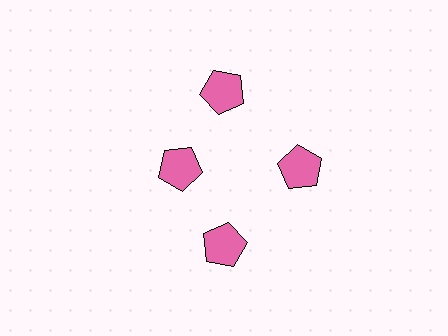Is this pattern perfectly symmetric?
No. The 4 pink pentagons are arranged in a ring, but one element near the 9 o'clock position is pulled inward toward the center, breaking the 4-fold rotational symmetry.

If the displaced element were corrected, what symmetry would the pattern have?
It would have 4-fold rotational symmetry — the pattern would map onto itself every 90 degrees.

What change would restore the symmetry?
The symmetry would be restored by moving it outward, back onto the ring so that all 4 pentagons sit at equal angles and equal distance from the center.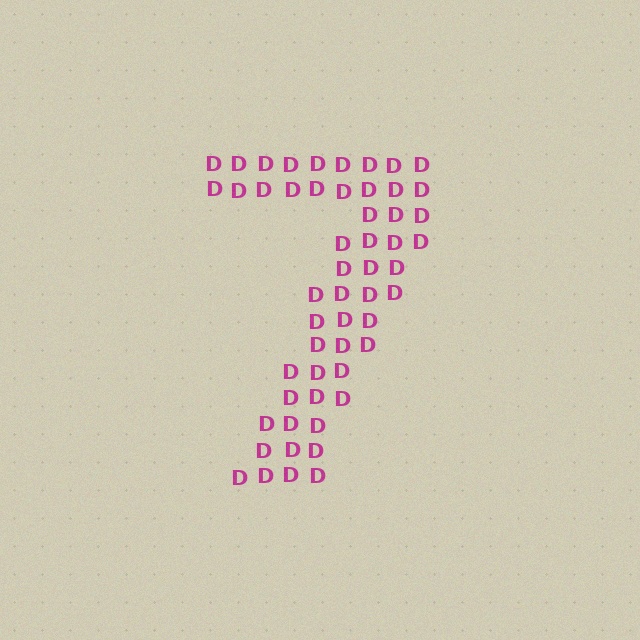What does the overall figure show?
The overall figure shows the digit 7.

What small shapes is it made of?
It is made of small letter D's.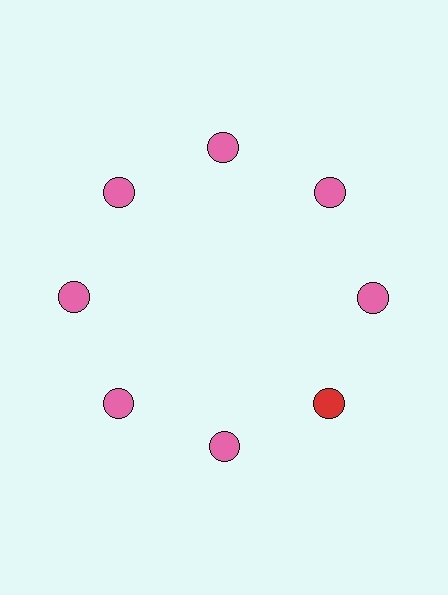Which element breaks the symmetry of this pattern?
The red circle at roughly the 4 o'clock position breaks the symmetry. All other shapes are pink circles.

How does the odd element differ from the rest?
It has a different color: red instead of pink.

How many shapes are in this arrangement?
There are 8 shapes arranged in a ring pattern.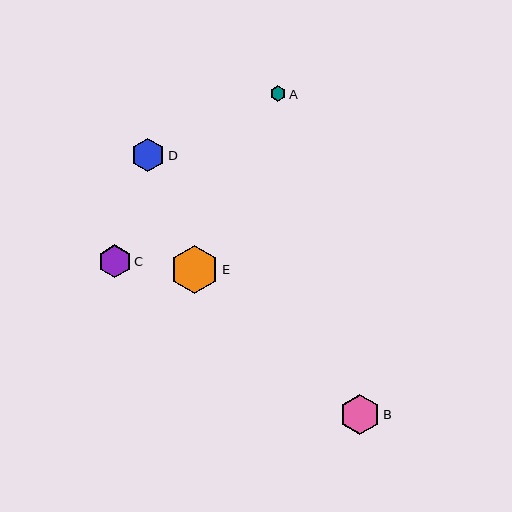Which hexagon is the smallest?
Hexagon A is the smallest with a size of approximately 16 pixels.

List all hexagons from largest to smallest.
From largest to smallest: E, B, C, D, A.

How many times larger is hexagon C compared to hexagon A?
Hexagon C is approximately 2.1 times the size of hexagon A.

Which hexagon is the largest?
Hexagon E is the largest with a size of approximately 49 pixels.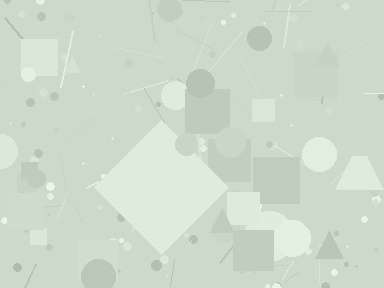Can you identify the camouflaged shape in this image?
The camouflaged shape is a diamond.